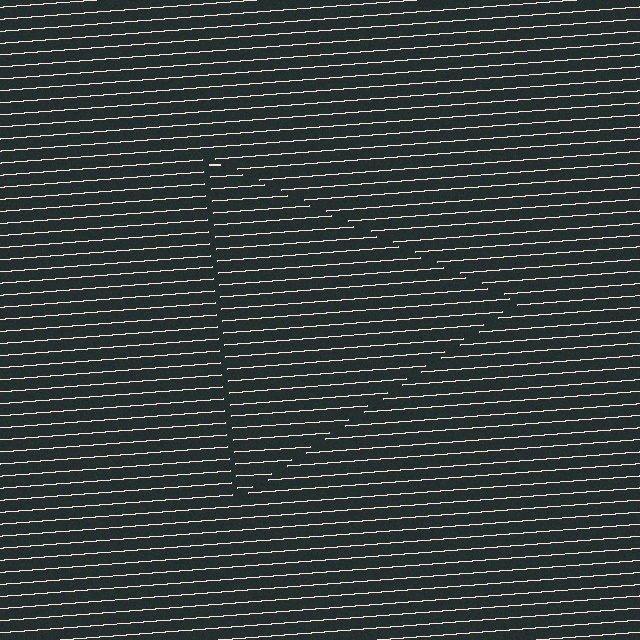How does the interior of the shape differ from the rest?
The interior of the shape contains the same grating, shifted by half a period — the contour is defined by the phase discontinuity where line-ends from the inner and outer gratings abut.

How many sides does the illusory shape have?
3 sides — the line-ends trace a triangle.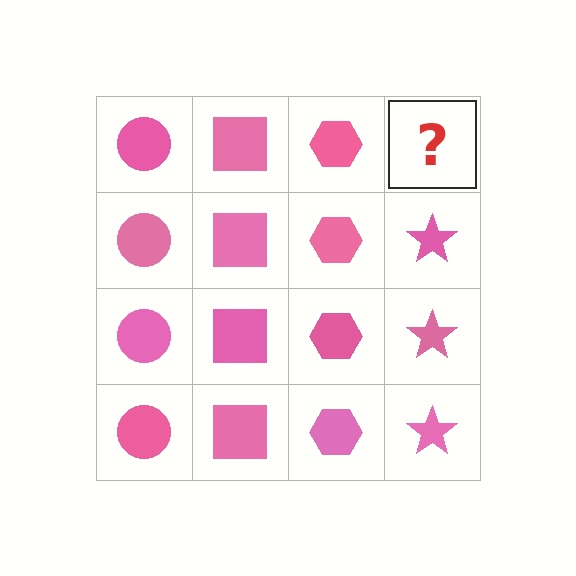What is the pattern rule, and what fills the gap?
The rule is that each column has a consistent shape. The gap should be filled with a pink star.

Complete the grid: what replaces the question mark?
The question mark should be replaced with a pink star.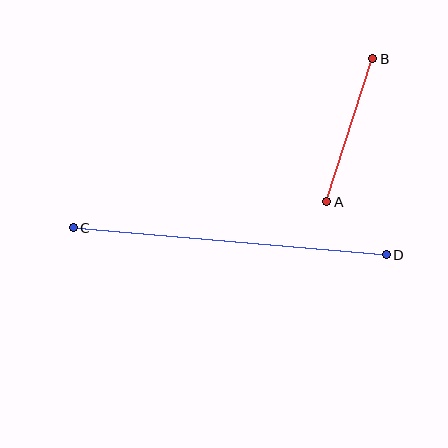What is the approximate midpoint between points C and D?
The midpoint is at approximately (230, 241) pixels.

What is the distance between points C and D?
The distance is approximately 314 pixels.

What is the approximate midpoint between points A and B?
The midpoint is at approximately (350, 130) pixels.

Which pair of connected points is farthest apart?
Points C and D are farthest apart.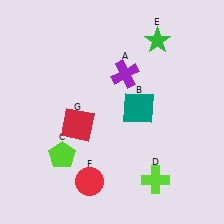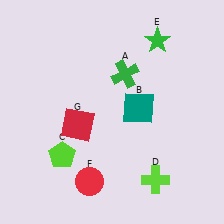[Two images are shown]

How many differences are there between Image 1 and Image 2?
There is 1 difference between the two images.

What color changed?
The cross (A) changed from purple in Image 1 to green in Image 2.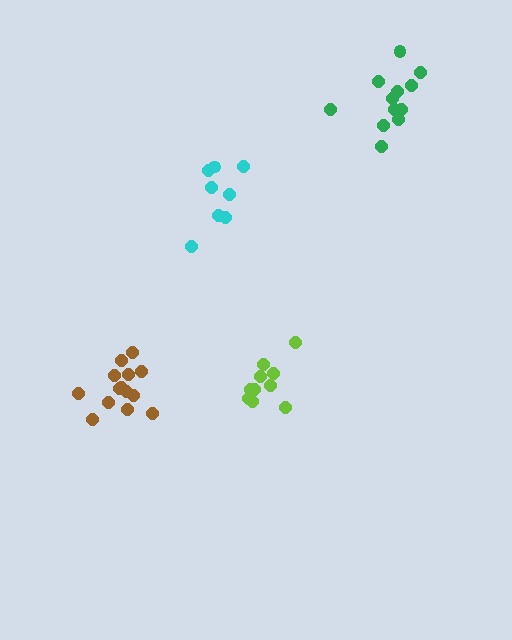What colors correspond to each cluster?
The clusters are colored: green, lime, brown, cyan.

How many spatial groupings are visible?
There are 4 spatial groupings.